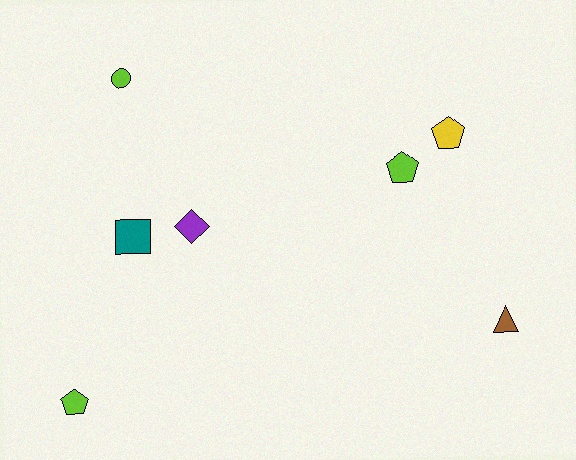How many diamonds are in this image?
There is 1 diamond.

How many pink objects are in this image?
There are no pink objects.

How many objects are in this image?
There are 7 objects.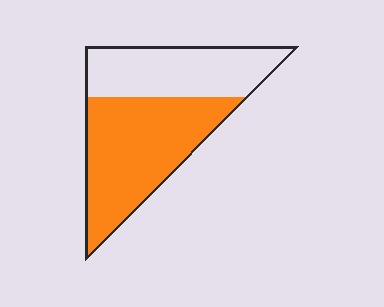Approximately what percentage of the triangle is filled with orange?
Approximately 60%.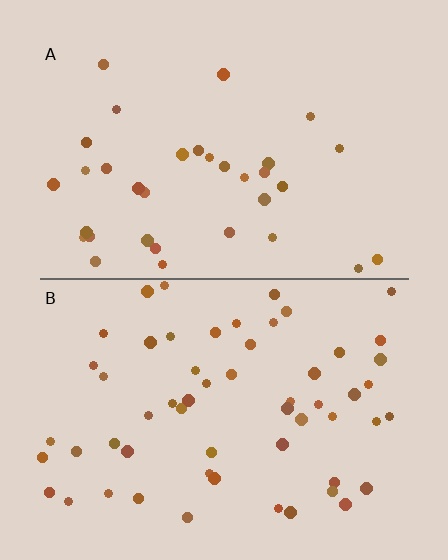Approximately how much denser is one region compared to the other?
Approximately 1.7× — region B over region A.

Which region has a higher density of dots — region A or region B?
B (the bottom).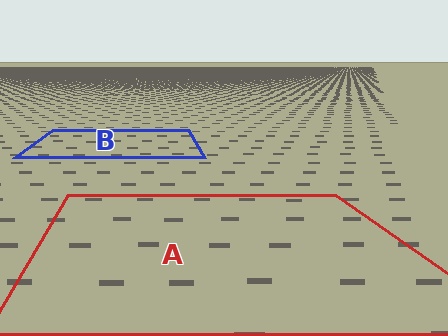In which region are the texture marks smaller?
The texture marks are smaller in region B, because it is farther away.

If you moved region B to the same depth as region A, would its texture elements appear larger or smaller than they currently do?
They would appear larger. At a closer depth, the same texture elements are projected at a bigger on-screen size.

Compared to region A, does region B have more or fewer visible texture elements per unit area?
Region B has more texture elements per unit area — they are packed more densely because it is farther away.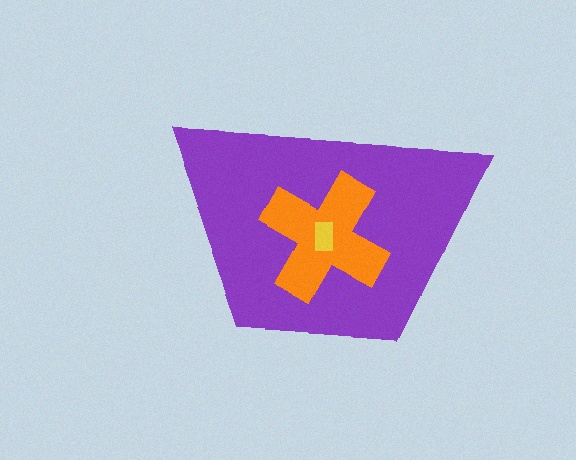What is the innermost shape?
The yellow rectangle.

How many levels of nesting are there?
3.